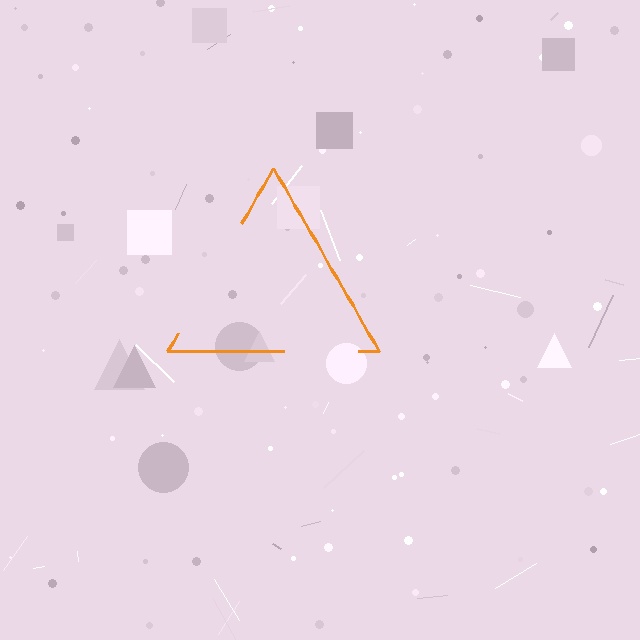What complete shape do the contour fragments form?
The contour fragments form a triangle.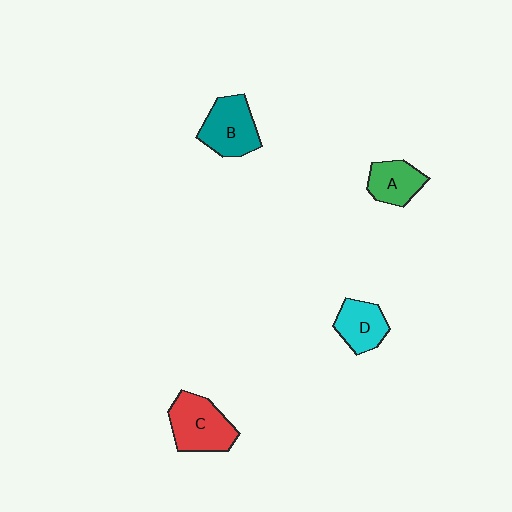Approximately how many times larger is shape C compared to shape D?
Approximately 1.4 times.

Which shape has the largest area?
Shape C (red).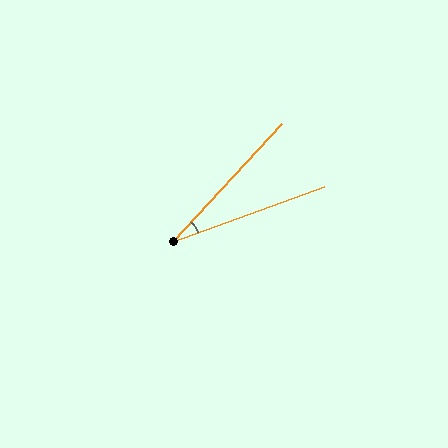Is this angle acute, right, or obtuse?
It is acute.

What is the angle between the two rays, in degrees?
Approximately 27 degrees.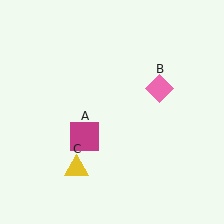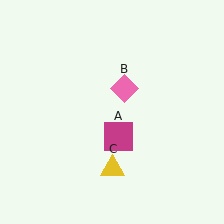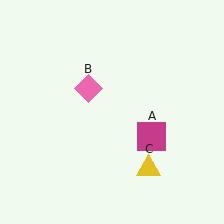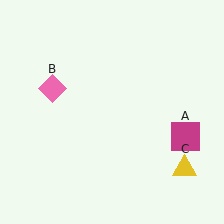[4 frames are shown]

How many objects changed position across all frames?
3 objects changed position: magenta square (object A), pink diamond (object B), yellow triangle (object C).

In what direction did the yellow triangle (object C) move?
The yellow triangle (object C) moved right.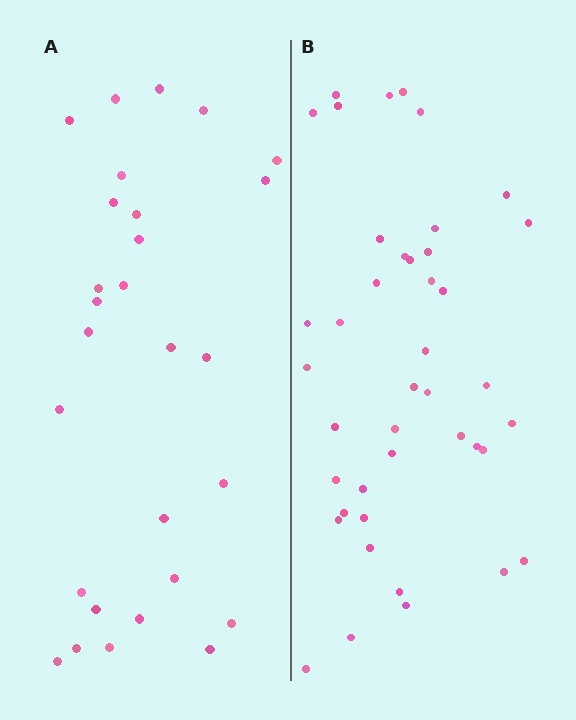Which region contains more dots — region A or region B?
Region B (the right region) has more dots.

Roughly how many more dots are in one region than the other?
Region B has approximately 15 more dots than region A.